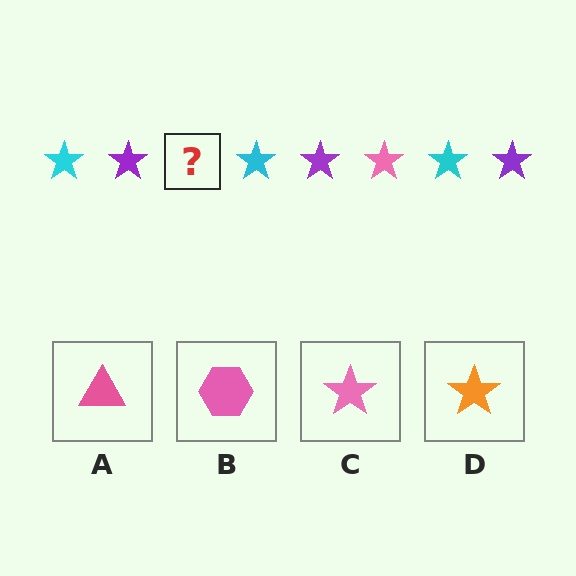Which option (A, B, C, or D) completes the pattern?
C.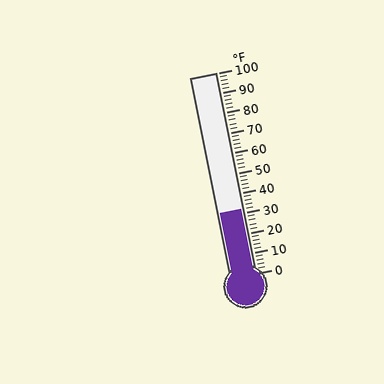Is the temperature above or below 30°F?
The temperature is above 30°F.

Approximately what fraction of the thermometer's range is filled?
The thermometer is filled to approximately 30% of its range.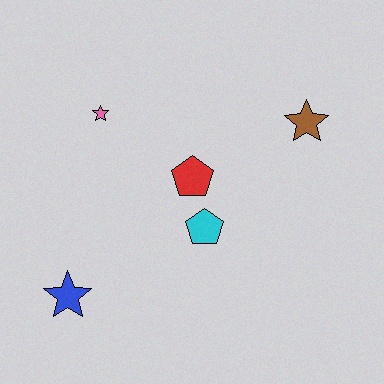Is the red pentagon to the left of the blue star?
No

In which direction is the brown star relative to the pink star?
The brown star is to the right of the pink star.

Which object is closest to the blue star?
The cyan pentagon is closest to the blue star.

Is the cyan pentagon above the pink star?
No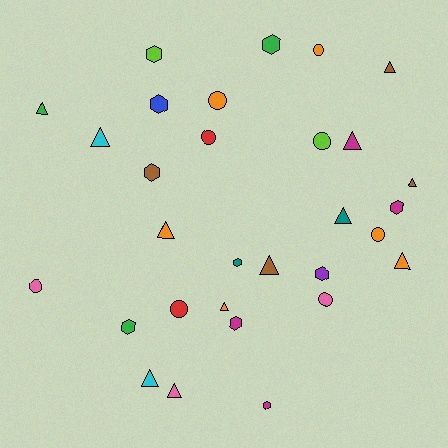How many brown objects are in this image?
There are 4 brown objects.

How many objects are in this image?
There are 30 objects.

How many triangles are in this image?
There are 12 triangles.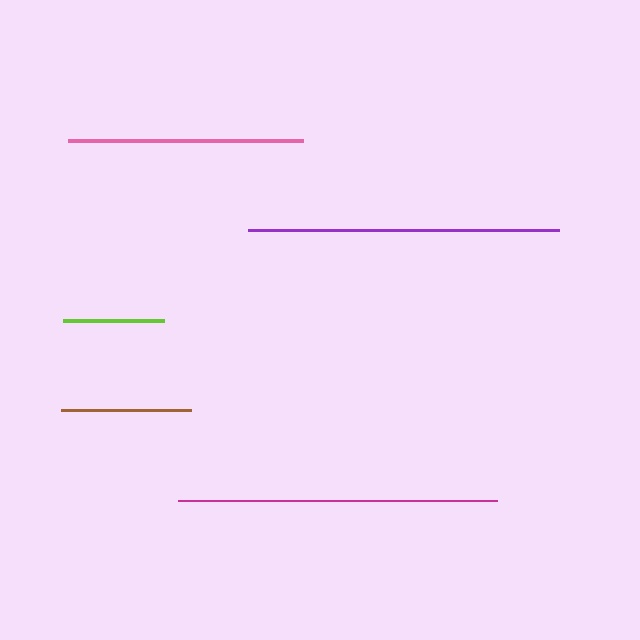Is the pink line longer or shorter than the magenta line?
The magenta line is longer than the pink line.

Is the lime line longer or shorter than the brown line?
The brown line is longer than the lime line.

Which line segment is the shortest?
The lime line is the shortest at approximately 102 pixels.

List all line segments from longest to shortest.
From longest to shortest: magenta, purple, pink, brown, lime.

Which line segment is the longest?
The magenta line is the longest at approximately 319 pixels.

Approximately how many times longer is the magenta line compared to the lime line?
The magenta line is approximately 3.1 times the length of the lime line.